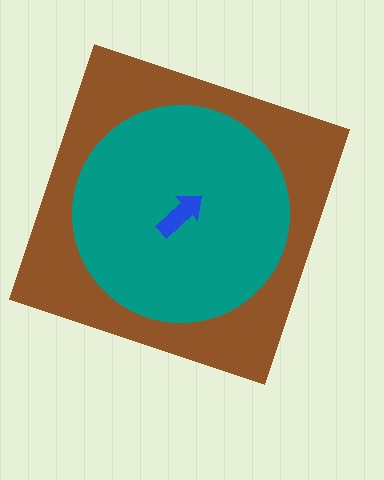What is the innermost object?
The blue arrow.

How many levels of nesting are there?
3.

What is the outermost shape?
The brown square.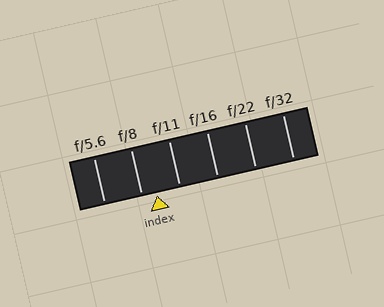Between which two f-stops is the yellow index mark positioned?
The index mark is between f/8 and f/11.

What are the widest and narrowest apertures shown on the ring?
The widest aperture shown is f/5.6 and the narrowest is f/32.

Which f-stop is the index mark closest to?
The index mark is closest to f/8.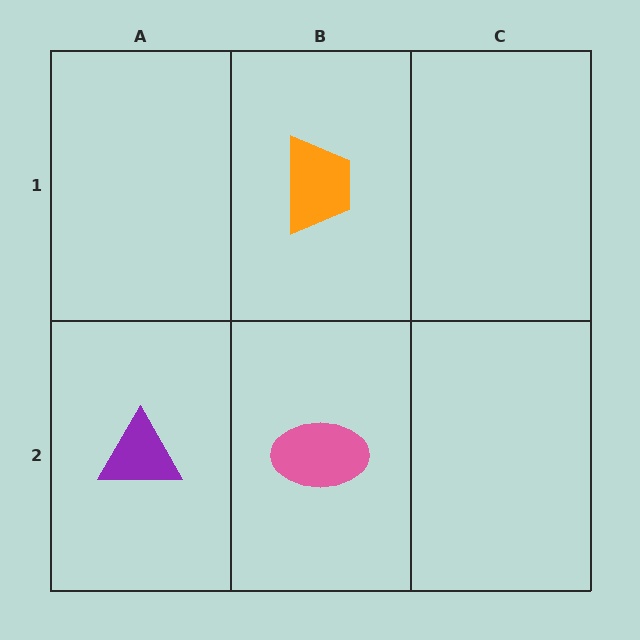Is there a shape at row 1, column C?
No, that cell is empty.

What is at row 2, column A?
A purple triangle.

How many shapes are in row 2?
2 shapes.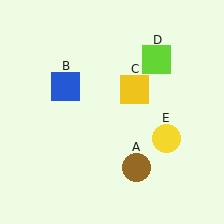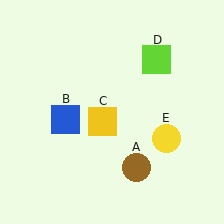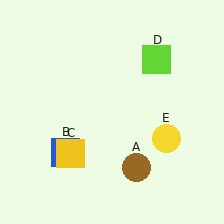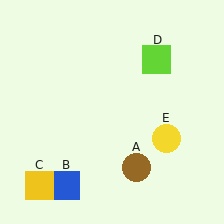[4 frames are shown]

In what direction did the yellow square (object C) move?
The yellow square (object C) moved down and to the left.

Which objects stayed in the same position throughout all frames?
Brown circle (object A) and lime square (object D) and yellow circle (object E) remained stationary.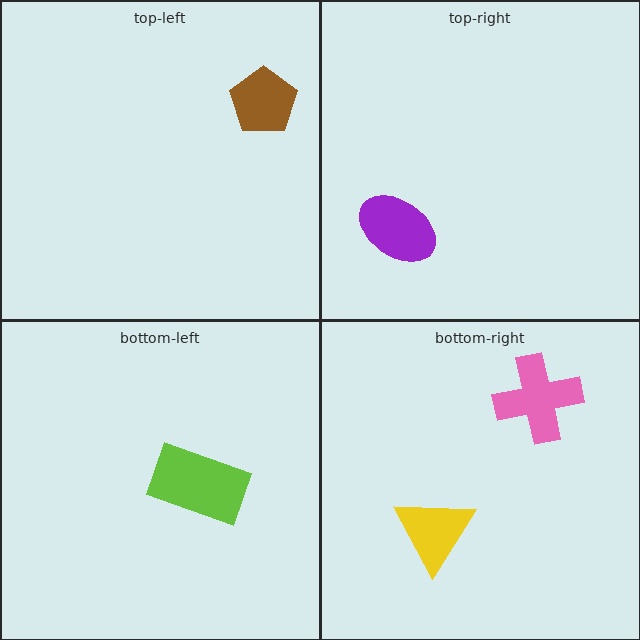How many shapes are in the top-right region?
1.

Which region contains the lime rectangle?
The bottom-left region.